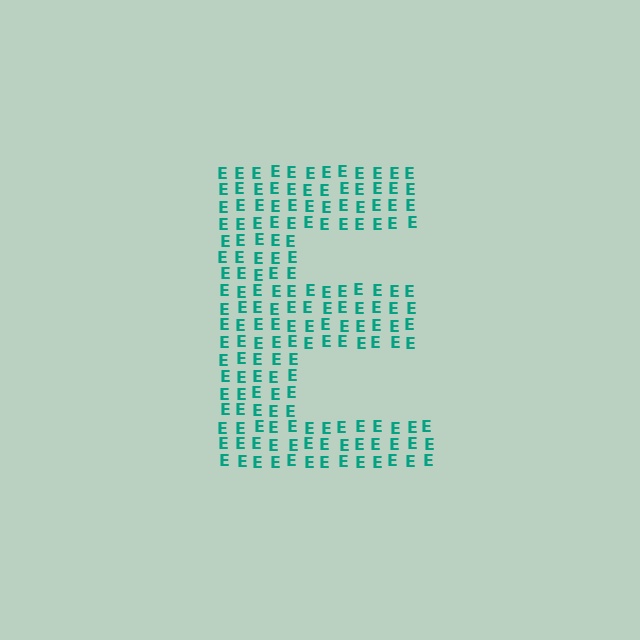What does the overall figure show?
The overall figure shows the letter E.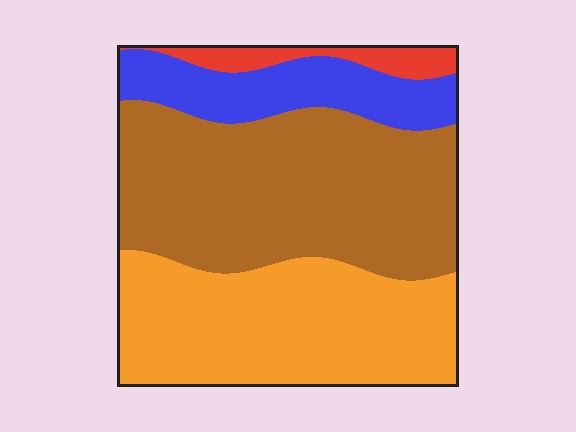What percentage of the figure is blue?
Blue takes up about one sixth (1/6) of the figure.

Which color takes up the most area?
Brown, at roughly 45%.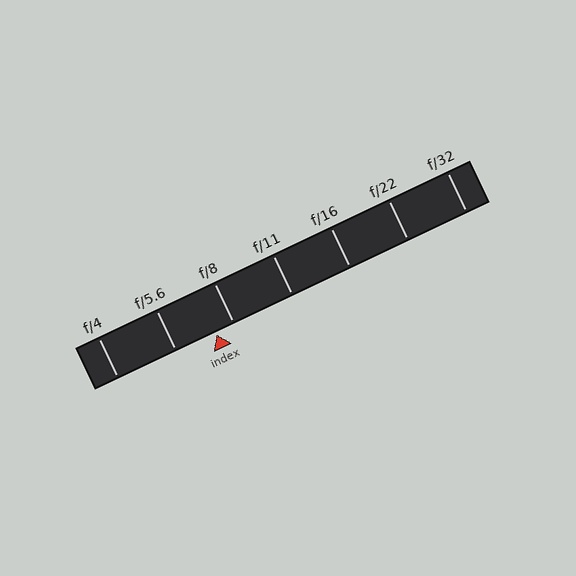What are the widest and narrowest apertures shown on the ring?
The widest aperture shown is f/4 and the narrowest is f/32.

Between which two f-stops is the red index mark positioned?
The index mark is between f/5.6 and f/8.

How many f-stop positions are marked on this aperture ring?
There are 7 f-stop positions marked.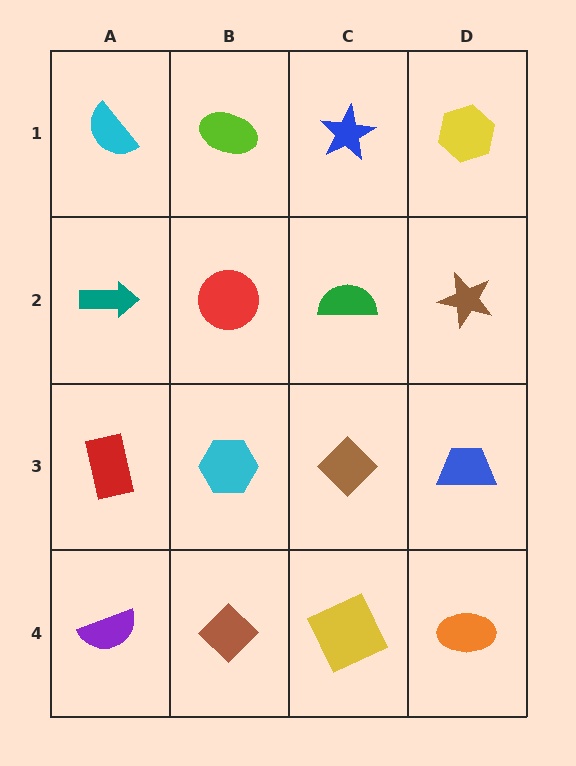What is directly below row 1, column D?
A brown star.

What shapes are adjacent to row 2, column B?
A lime ellipse (row 1, column B), a cyan hexagon (row 3, column B), a teal arrow (row 2, column A), a green semicircle (row 2, column C).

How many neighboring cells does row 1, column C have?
3.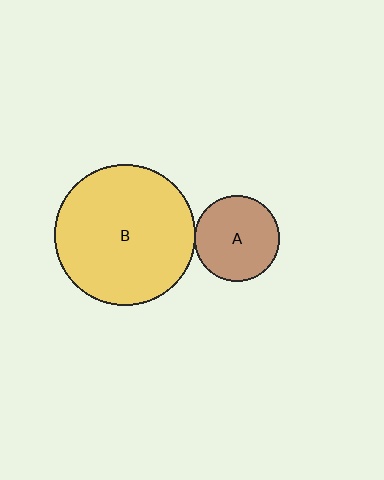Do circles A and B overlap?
Yes.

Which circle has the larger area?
Circle B (yellow).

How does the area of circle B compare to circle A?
Approximately 2.7 times.